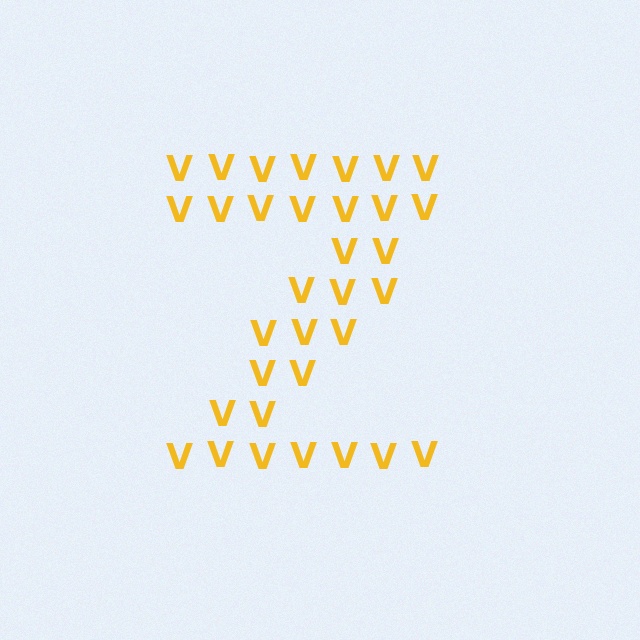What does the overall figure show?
The overall figure shows the letter Z.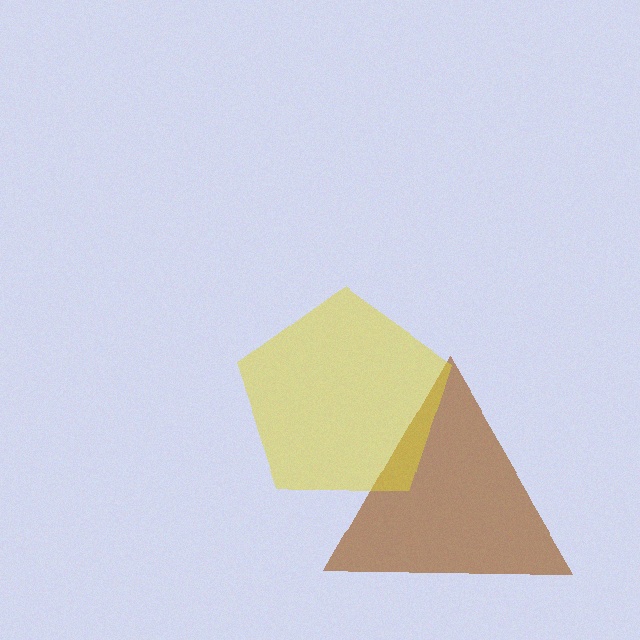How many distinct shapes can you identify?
There are 2 distinct shapes: a brown triangle, a yellow pentagon.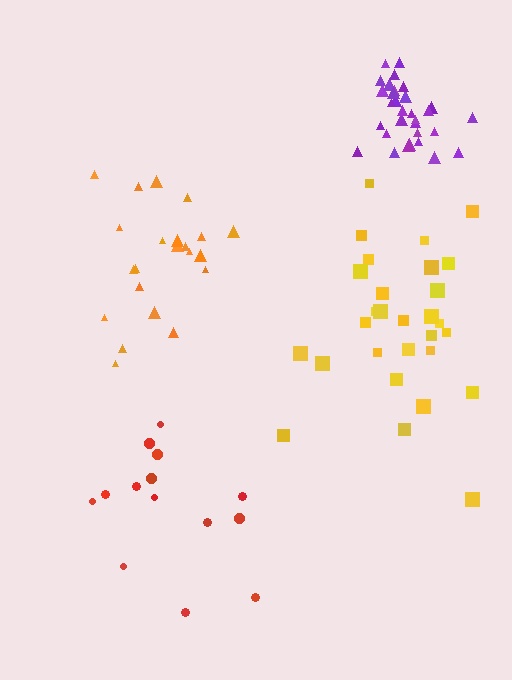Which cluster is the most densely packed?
Purple.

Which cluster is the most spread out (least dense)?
Red.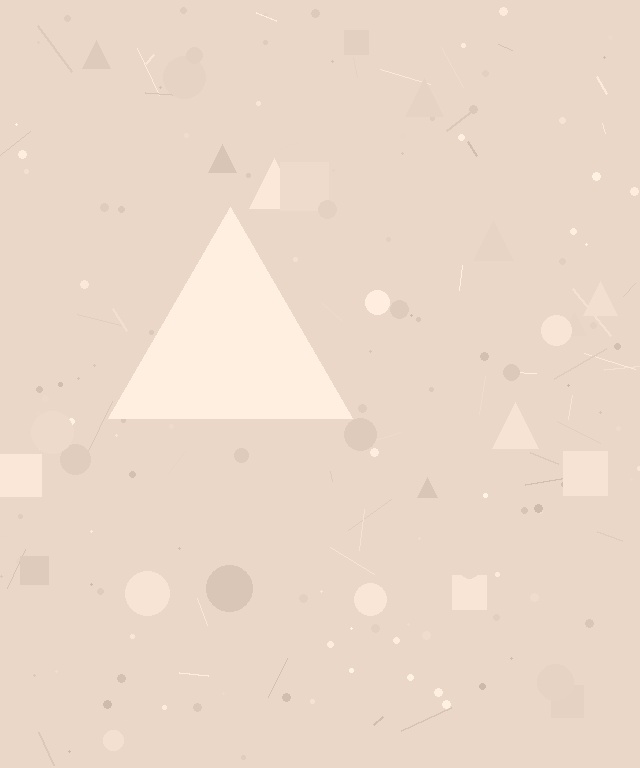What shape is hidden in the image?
A triangle is hidden in the image.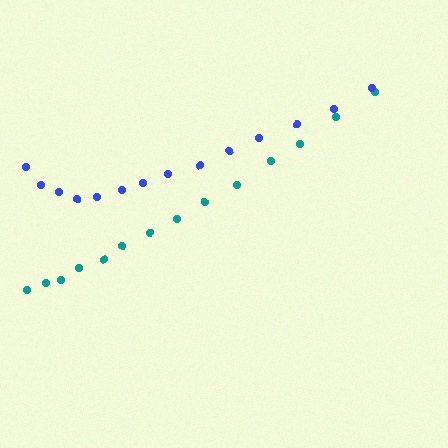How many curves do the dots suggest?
There are 2 distinct paths.